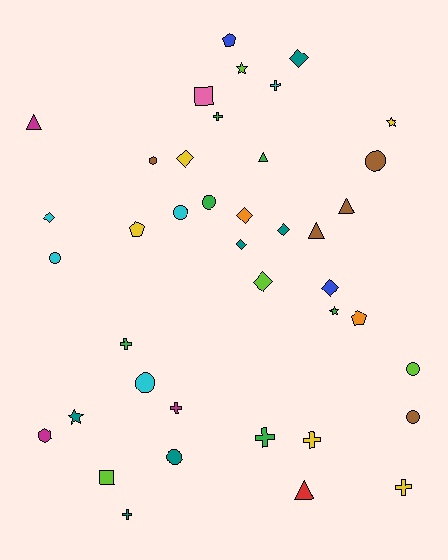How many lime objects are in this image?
There are 4 lime objects.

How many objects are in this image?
There are 40 objects.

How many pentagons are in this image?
There are 3 pentagons.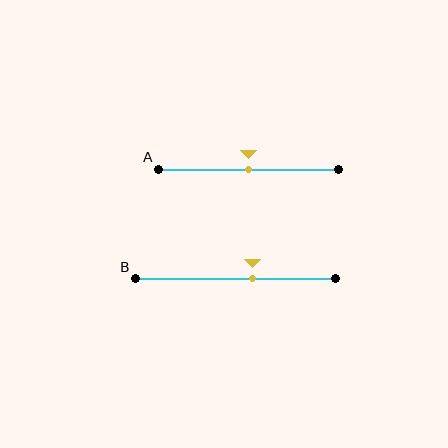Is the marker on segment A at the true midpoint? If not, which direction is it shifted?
Yes, the marker on segment A is at the true midpoint.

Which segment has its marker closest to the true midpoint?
Segment A has its marker closest to the true midpoint.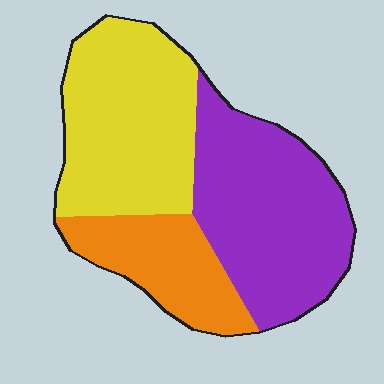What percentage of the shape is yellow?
Yellow takes up about three eighths (3/8) of the shape.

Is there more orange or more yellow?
Yellow.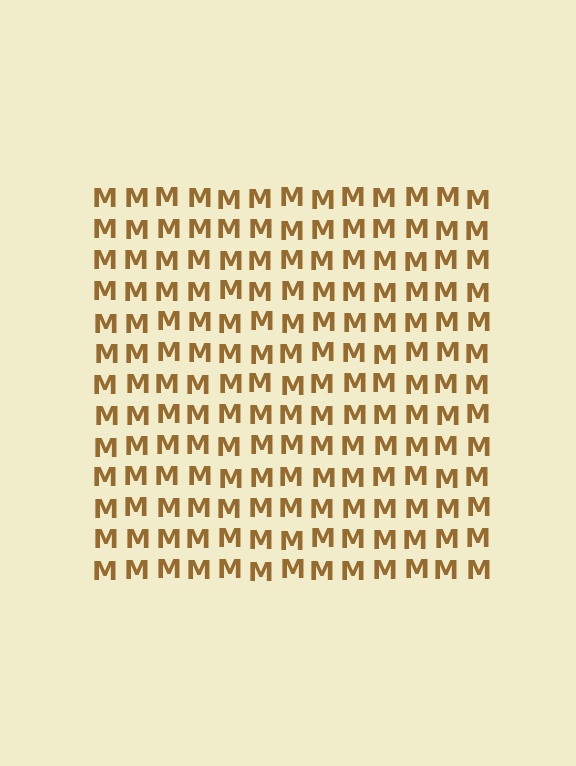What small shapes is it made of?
It is made of small letter M's.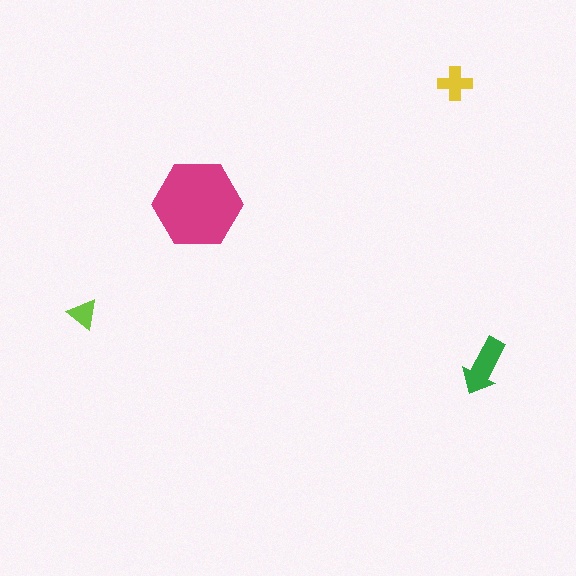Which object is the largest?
The magenta hexagon.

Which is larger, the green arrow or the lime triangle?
The green arrow.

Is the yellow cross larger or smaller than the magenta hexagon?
Smaller.